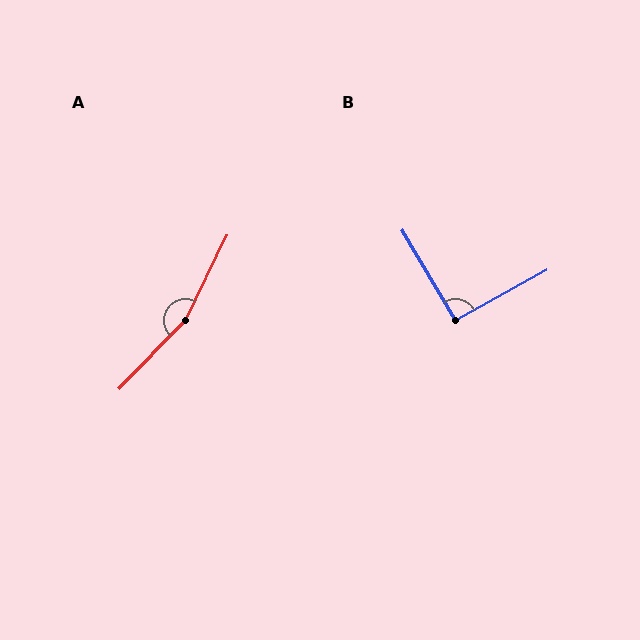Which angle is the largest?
A, at approximately 162 degrees.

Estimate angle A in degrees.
Approximately 162 degrees.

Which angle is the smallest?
B, at approximately 92 degrees.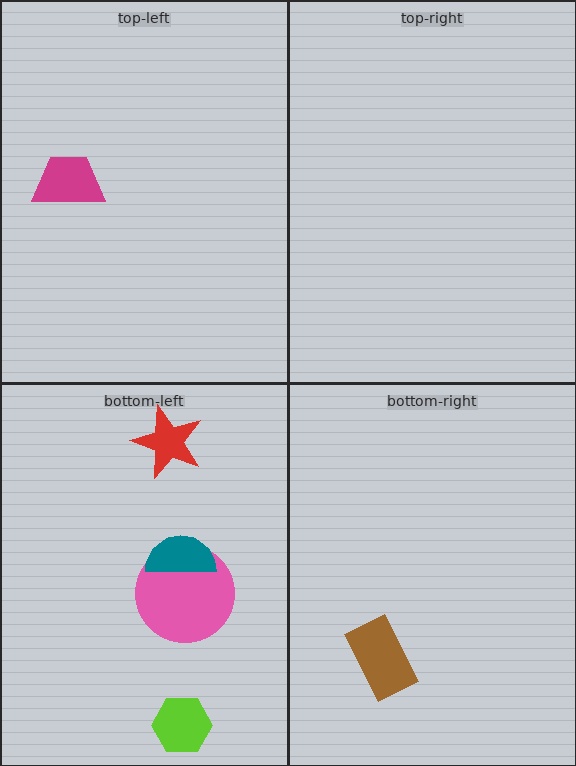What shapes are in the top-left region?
The magenta trapezoid.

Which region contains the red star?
The bottom-left region.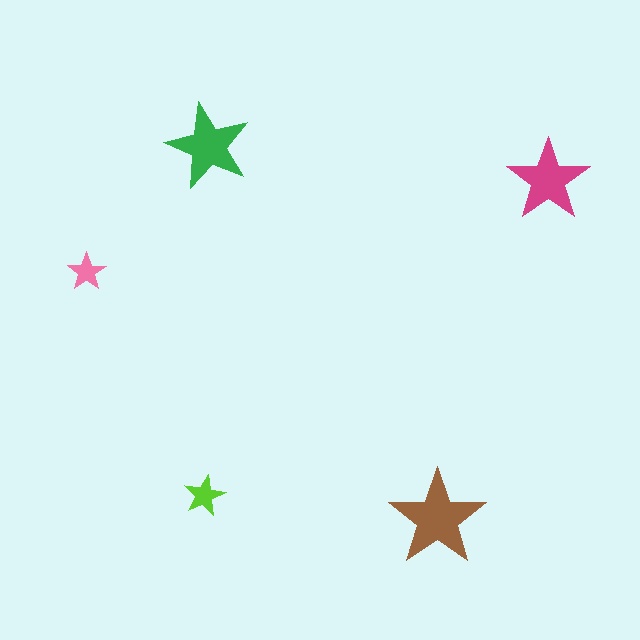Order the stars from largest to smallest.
the brown one, the green one, the magenta one, the lime one, the pink one.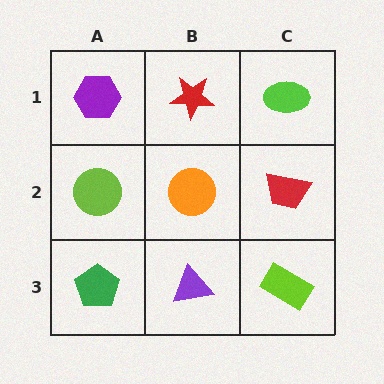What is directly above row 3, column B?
An orange circle.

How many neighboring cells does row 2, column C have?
3.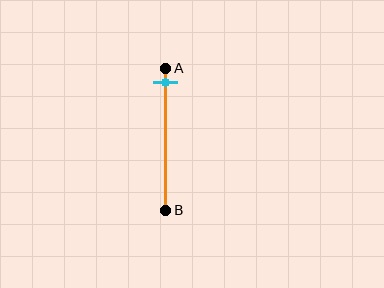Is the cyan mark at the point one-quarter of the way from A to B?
No, the mark is at about 10% from A, not at the 25% one-quarter point.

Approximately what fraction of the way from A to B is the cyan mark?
The cyan mark is approximately 10% of the way from A to B.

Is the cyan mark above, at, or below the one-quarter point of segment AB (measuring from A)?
The cyan mark is above the one-quarter point of segment AB.